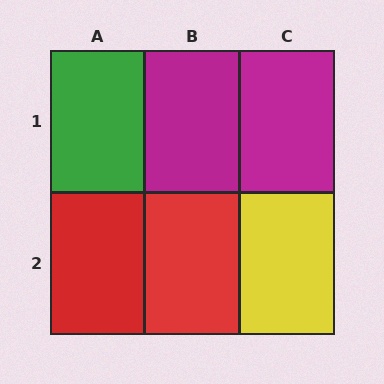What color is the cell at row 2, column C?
Yellow.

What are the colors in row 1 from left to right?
Green, magenta, magenta.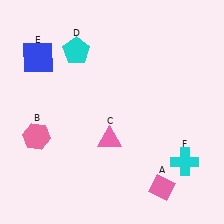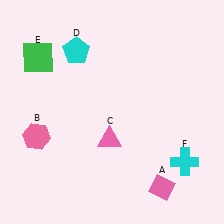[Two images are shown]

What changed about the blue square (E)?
In Image 1, E is blue. In Image 2, it changed to green.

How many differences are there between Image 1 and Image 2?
There is 1 difference between the two images.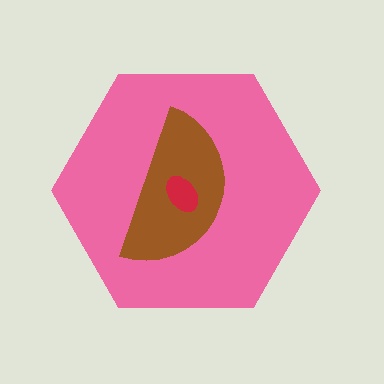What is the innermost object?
The red ellipse.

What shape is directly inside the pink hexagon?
The brown semicircle.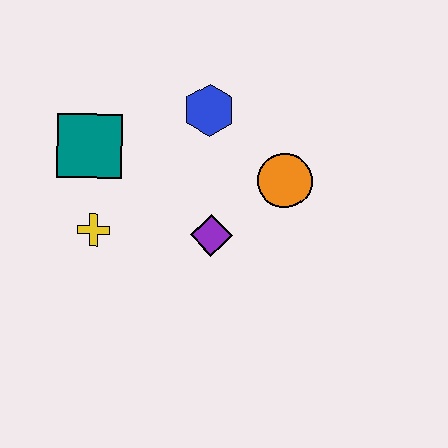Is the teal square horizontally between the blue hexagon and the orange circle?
No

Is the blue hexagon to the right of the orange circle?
No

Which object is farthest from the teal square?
The orange circle is farthest from the teal square.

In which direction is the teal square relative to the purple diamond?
The teal square is to the left of the purple diamond.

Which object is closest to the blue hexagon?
The orange circle is closest to the blue hexagon.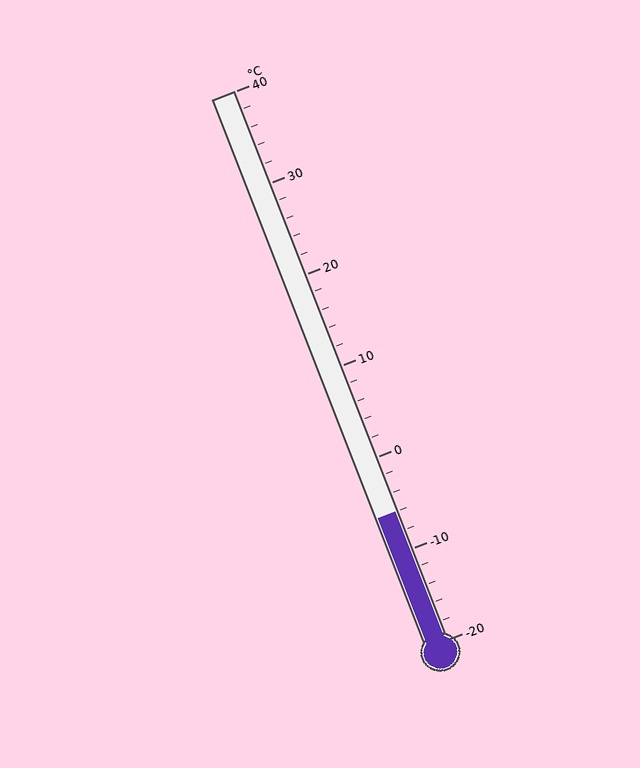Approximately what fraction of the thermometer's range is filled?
The thermometer is filled to approximately 25% of its range.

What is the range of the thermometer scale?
The thermometer scale ranges from -20°C to 40°C.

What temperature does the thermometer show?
The thermometer shows approximately -6°C.